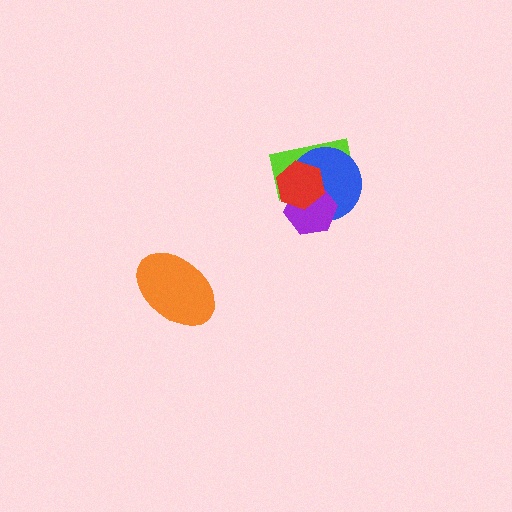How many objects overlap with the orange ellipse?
0 objects overlap with the orange ellipse.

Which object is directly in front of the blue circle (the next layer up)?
The purple hexagon is directly in front of the blue circle.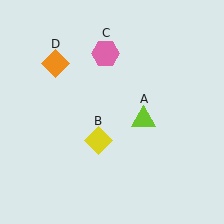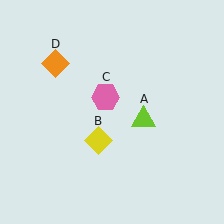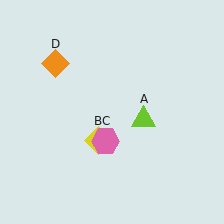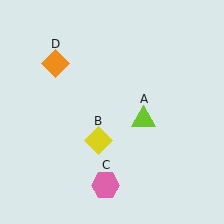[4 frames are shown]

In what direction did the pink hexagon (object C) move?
The pink hexagon (object C) moved down.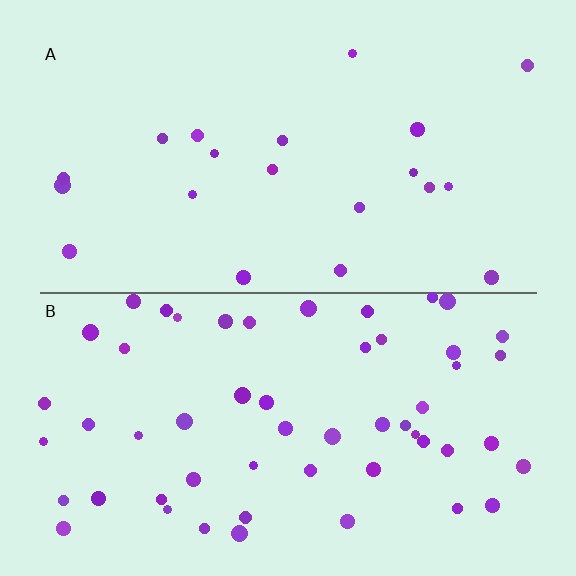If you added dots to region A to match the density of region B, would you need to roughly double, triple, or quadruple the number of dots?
Approximately triple.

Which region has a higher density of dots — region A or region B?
B (the bottom).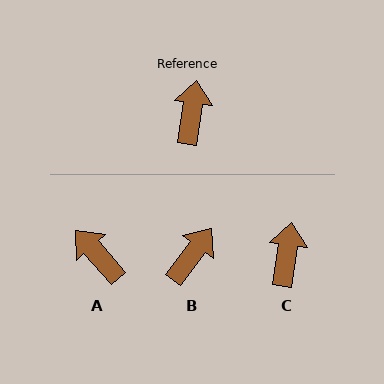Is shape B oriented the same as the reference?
No, it is off by about 28 degrees.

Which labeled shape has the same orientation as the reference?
C.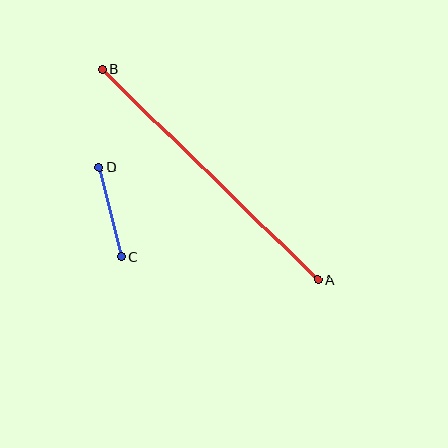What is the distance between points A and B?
The distance is approximately 302 pixels.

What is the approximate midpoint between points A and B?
The midpoint is at approximately (210, 175) pixels.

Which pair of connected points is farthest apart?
Points A and B are farthest apart.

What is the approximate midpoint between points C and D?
The midpoint is at approximately (110, 212) pixels.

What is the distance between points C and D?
The distance is approximately 92 pixels.